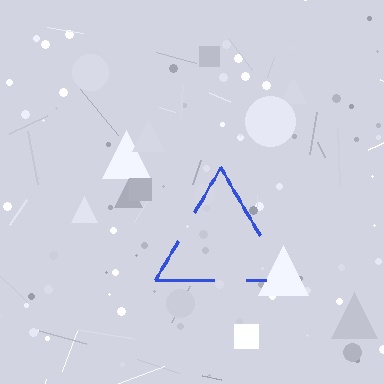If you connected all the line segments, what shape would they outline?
They would outline a triangle.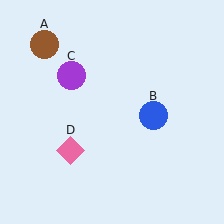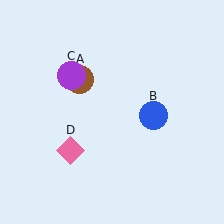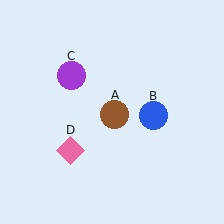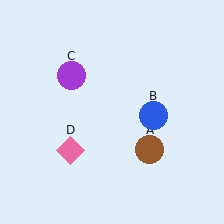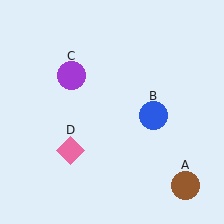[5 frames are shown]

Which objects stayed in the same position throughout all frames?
Blue circle (object B) and purple circle (object C) and pink diamond (object D) remained stationary.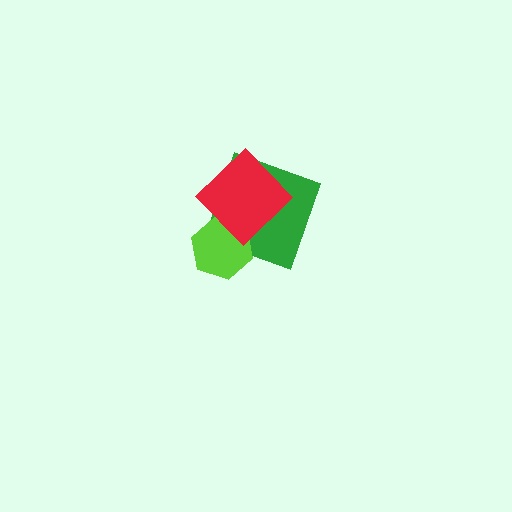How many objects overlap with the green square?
2 objects overlap with the green square.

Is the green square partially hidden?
Yes, it is partially covered by another shape.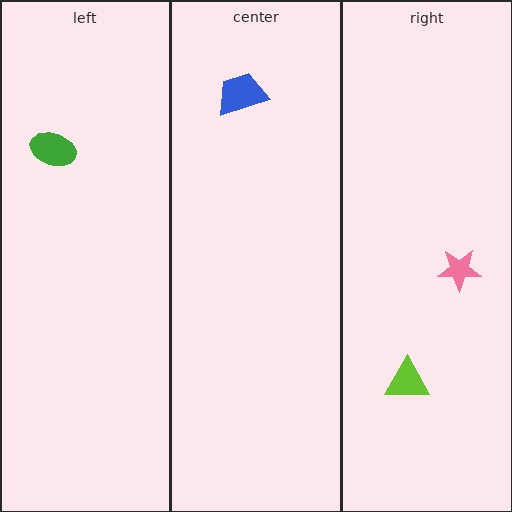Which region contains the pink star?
The right region.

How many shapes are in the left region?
1.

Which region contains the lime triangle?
The right region.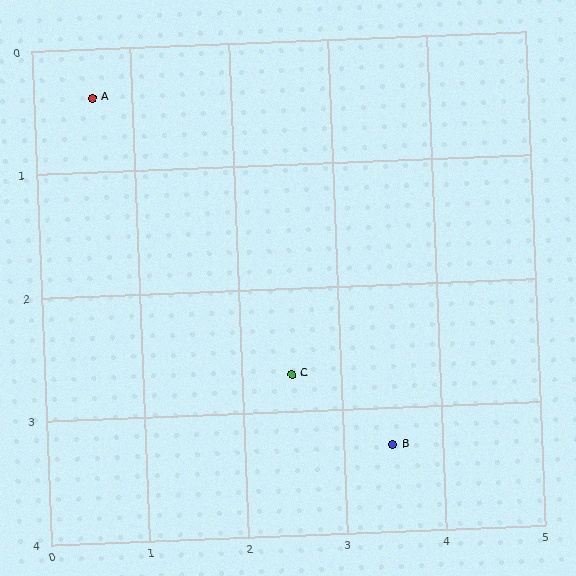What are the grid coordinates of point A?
Point A is at approximately (0.6, 0.4).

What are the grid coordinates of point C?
Point C is at approximately (2.5, 2.7).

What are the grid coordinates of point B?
Point B is at approximately (3.5, 3.3).